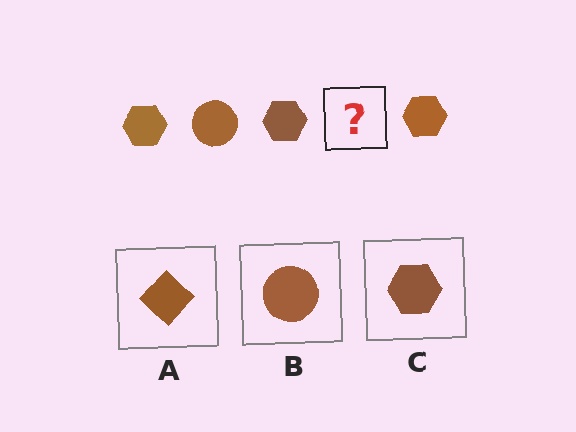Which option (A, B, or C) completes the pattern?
B.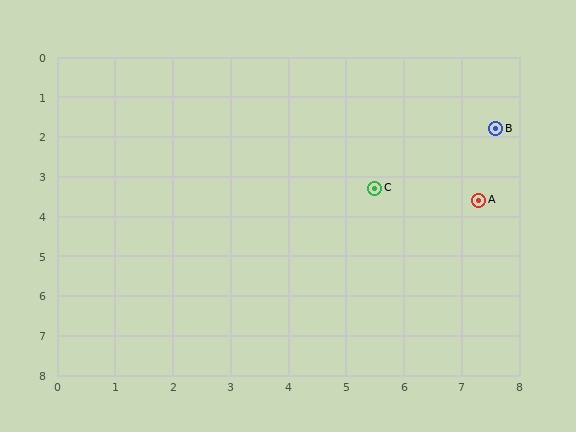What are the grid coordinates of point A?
Point A is at approximately (7.3, 3.6).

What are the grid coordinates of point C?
Point C is at approximately (5.5, 3.3).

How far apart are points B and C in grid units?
Points B and C are about 2.6 grid units apart.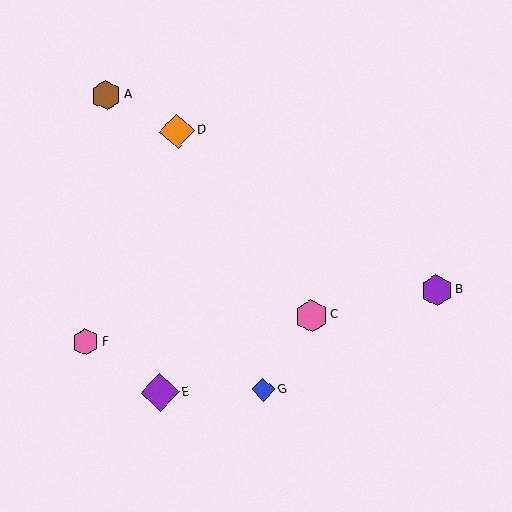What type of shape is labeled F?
Shape F is a pink hexagon.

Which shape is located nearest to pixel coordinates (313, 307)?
The pink hexagon (labeled C) at (311, 316) is nearest to that location.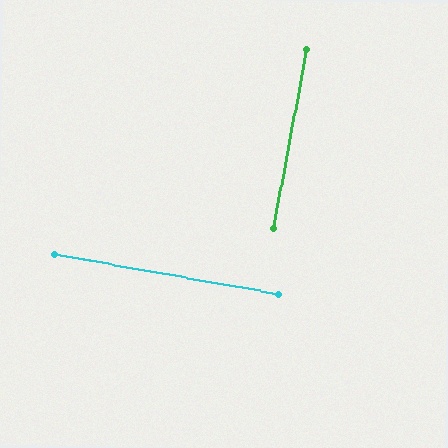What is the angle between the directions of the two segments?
Approximately 89 degrees.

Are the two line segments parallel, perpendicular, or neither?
Perpendicular — they meet at approximately 89°.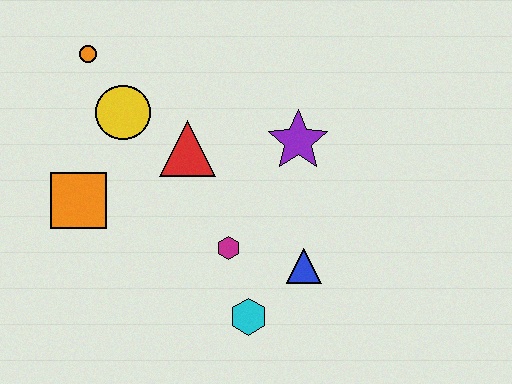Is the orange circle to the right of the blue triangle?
No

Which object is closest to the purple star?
The red triangle is closest to the purple star.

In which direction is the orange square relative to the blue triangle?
The orange square is to the left of the blue triangle.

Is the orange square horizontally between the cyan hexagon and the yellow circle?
No